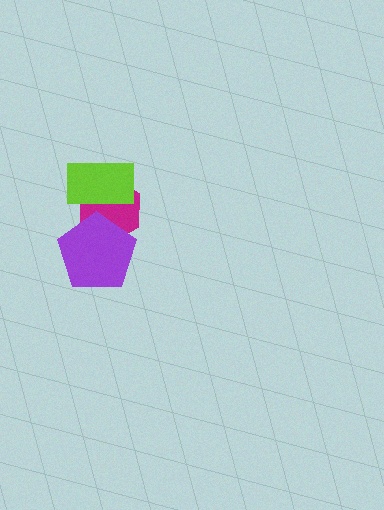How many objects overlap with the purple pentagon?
1 object overlaps with the purple pentagon.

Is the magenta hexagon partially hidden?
Yes, it is partially covered by another shape.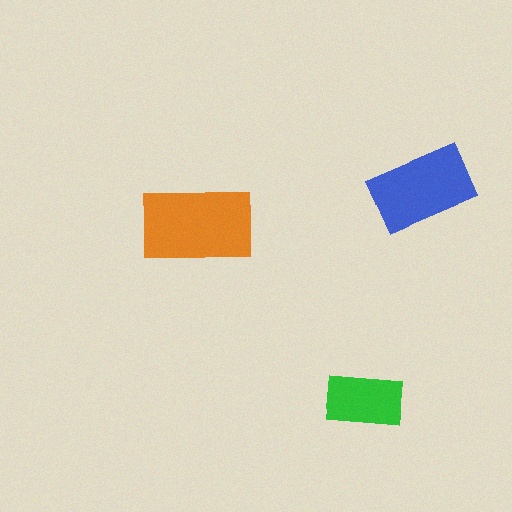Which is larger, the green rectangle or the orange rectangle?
The orange one.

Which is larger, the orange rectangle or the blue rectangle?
The orange one.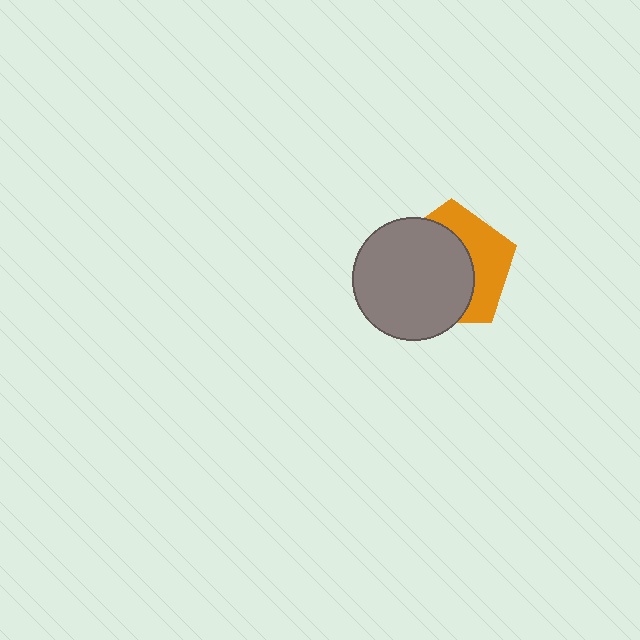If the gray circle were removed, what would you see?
You would see the complete orange pentagon.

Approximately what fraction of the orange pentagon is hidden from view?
Roughly 61% of the orange pentagon is hidden behind the gray circle.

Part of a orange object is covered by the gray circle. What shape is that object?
It is a pentagon.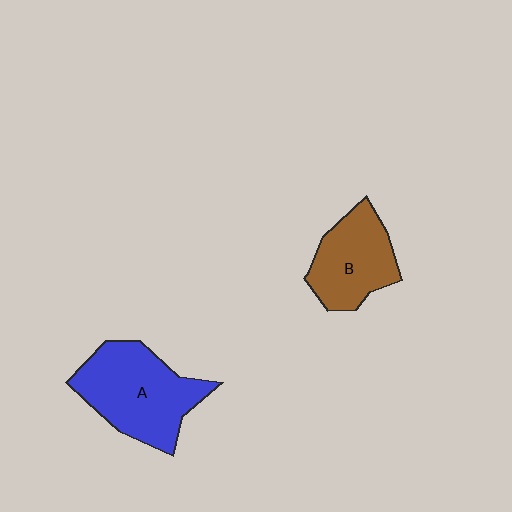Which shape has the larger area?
Shape A (blue).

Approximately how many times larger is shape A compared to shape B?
Approximately 1.4 times.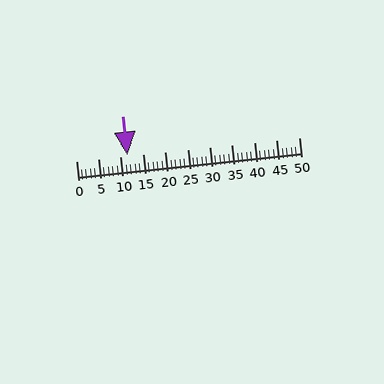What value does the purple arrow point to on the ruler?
The purple arrow points to approximately 11.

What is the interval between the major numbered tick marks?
The major tick marks are spaced 5 units apart.